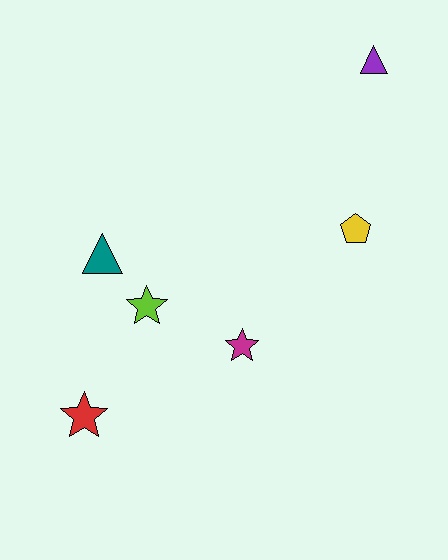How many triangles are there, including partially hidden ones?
There are 2 triangles.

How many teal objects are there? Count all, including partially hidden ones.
There is 1 teal object.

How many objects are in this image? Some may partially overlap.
There are 6 objects.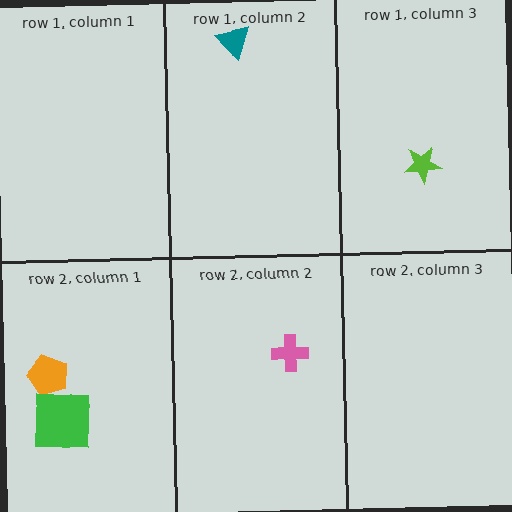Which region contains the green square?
The row 2, column 1 region.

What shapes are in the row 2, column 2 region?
The pink cross.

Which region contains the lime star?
The row 1, column 3 region.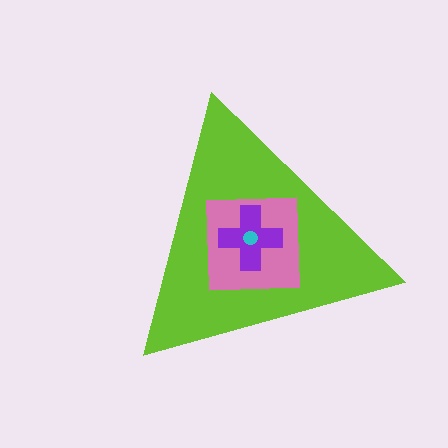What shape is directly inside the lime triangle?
The pink square.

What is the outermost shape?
The lime triangle.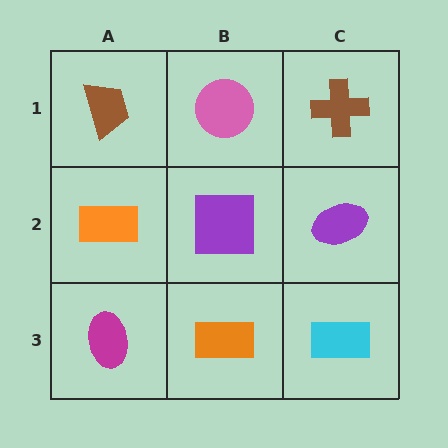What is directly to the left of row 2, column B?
An orange rectangle.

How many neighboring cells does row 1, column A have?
2.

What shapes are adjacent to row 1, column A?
An orange rectangle (row 2, column A), a pink circle (row 1, column B).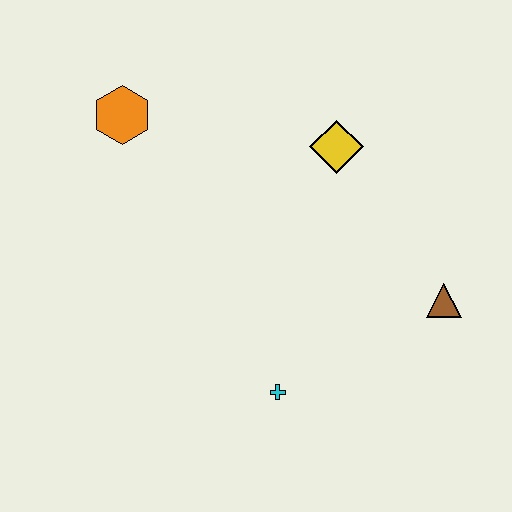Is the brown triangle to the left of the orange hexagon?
No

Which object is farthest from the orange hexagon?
The brown triangle is farthest from the orange hexagon.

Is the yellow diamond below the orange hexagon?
Yes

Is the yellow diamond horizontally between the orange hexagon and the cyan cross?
No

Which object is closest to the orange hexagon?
The yellow diamond is closest to the orange hexagon.